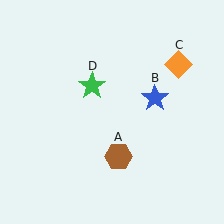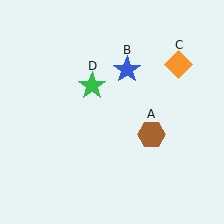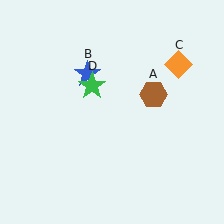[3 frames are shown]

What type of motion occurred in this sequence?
The brown hexagon (object A), blue star (object B) rotated counterclockwise around the center of the scene.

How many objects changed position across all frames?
2 objects changed position: brown hexagon (object A), blue star (object B).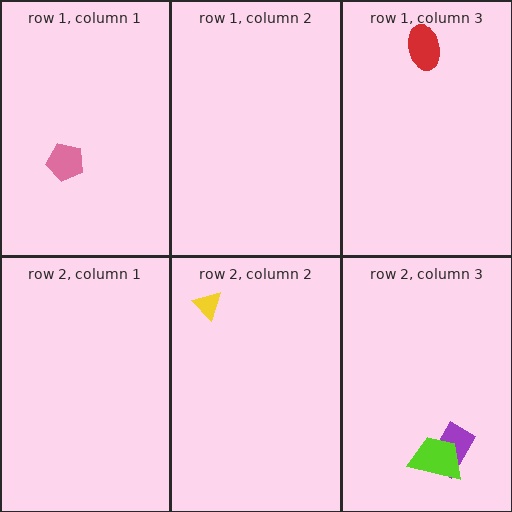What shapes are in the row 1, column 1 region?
The pink pentagon.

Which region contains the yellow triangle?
The row 2, column 2 region.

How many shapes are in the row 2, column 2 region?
1.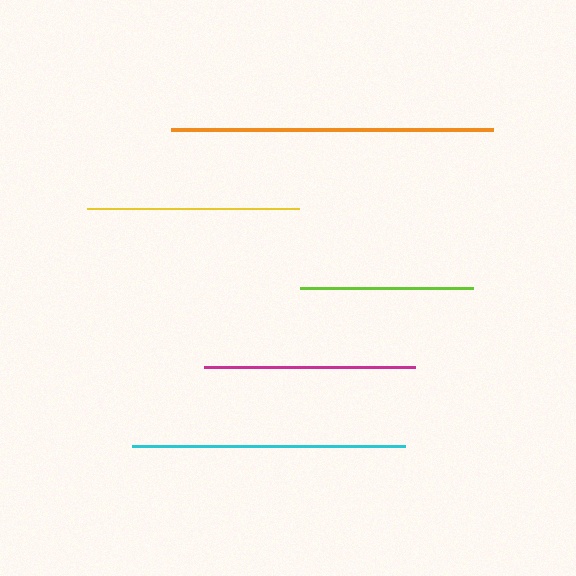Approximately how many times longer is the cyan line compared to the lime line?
The cyan line is approximately 1.6 times the length of the lime line.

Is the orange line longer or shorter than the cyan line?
The orange line is longer than the cyan line.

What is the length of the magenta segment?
The magenta segment is approximately 211 pixels long.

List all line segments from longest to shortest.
From longest to shortest: orange, cyan, yellow, magenta, lime.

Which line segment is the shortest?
The lime line is the shortest at approximately 173 pixels.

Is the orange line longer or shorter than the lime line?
The orange line is longer than the lime line.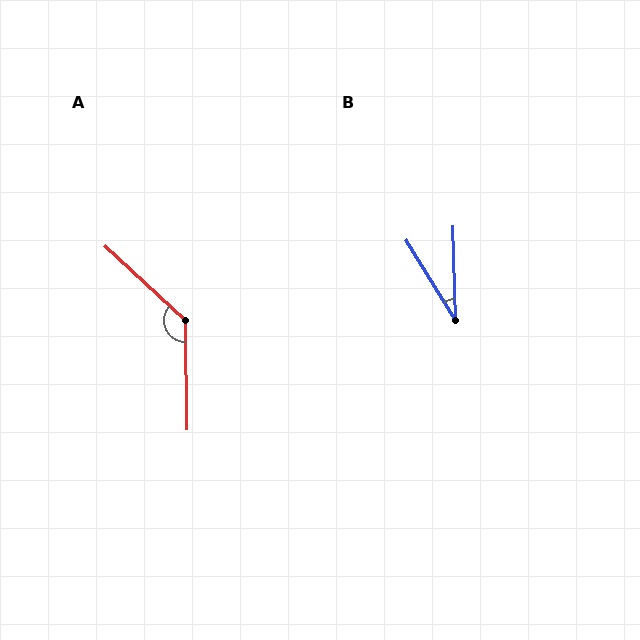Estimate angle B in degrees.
Approximately 30 degrees.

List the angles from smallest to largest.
B (30°), A (133°).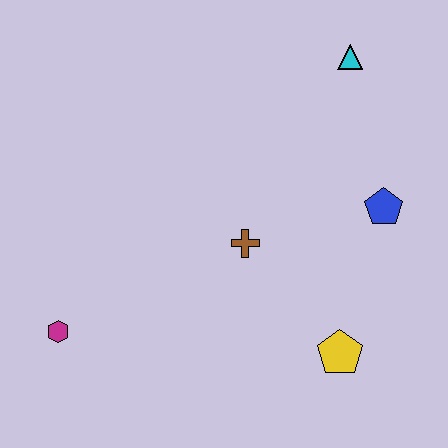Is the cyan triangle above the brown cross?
Yes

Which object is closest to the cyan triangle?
The blue pentagon is closest to the cyan triangle.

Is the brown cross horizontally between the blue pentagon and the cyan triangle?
No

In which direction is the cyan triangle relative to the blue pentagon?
The cyan triangle is above the blue pentagon.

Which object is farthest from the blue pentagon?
The magenta hexagon is farthest from the blue pentagon.